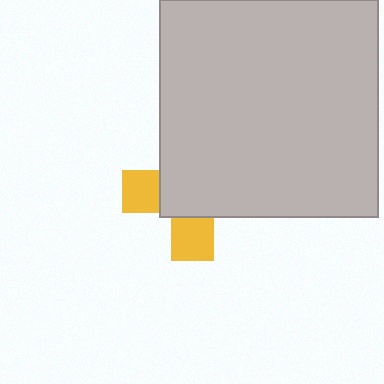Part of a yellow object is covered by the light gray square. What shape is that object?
It is a cross.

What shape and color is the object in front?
The object in front is a light gray square.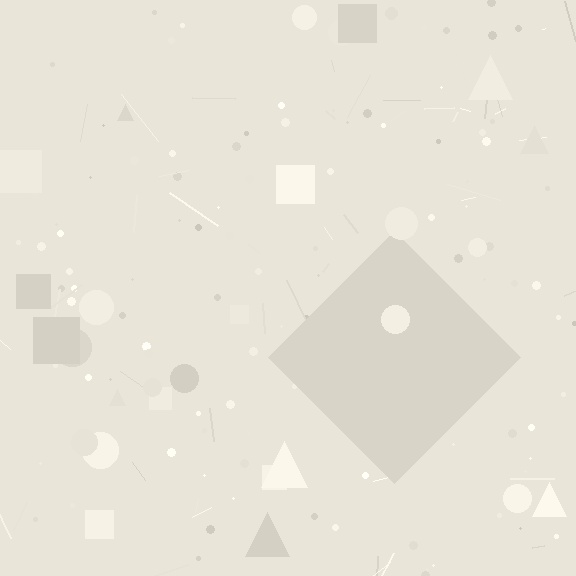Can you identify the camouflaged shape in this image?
The camouflaged shape is a diamond.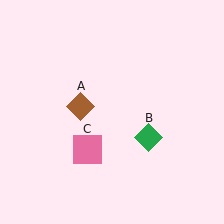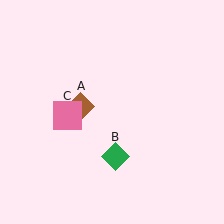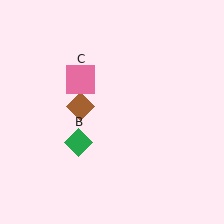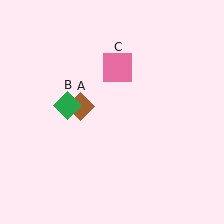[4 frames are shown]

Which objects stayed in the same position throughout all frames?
Brown diamond (object A) remained stationary.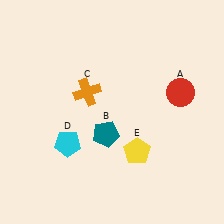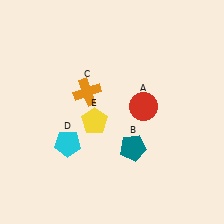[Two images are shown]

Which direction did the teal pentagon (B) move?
The teal pentagon (B) moved right.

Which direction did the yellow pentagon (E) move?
The yellow pentagon (E) moved left.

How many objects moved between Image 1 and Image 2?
3 objects moved between the two images.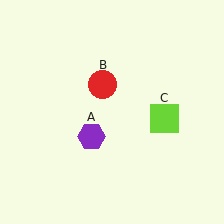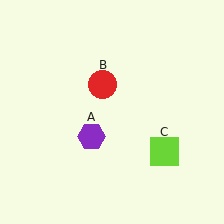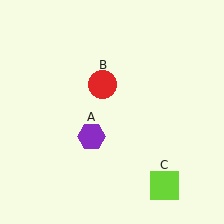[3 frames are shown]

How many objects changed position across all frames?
1 object changed position: lime square (object C).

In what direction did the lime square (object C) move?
The lime square (object C) moved down.